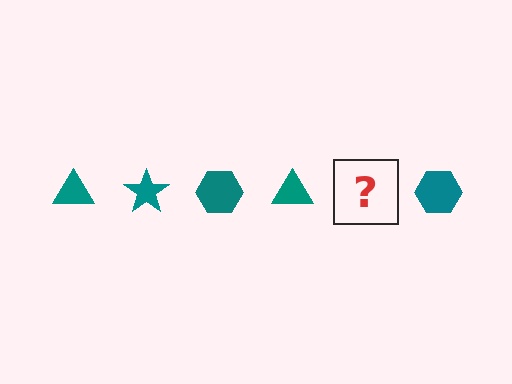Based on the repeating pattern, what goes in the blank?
The blank should be a teal star.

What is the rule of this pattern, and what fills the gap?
The rule is that the pattern cycles through triangle, star, hexagon shapes in teal. The gap should be filled with a teal star.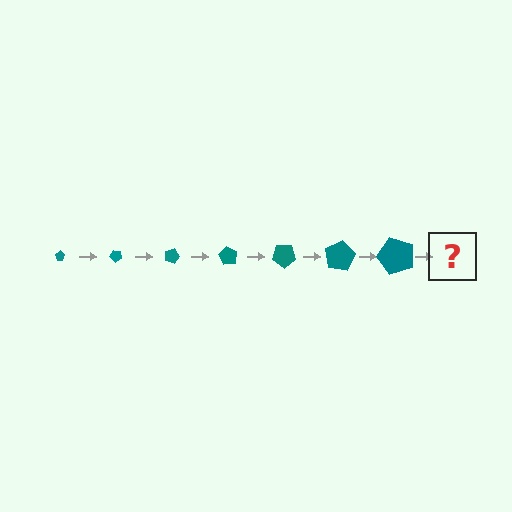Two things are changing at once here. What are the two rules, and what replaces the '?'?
The two rules are that the pentagon grows larger each step and it rotates 45 degrees each step. The '?' should be a pentagon, larger than the previous one and rotated 315 degrees from the start.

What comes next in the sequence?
The next element should be a pentagon, larger than the previous one and rotated 315 degrees from the start.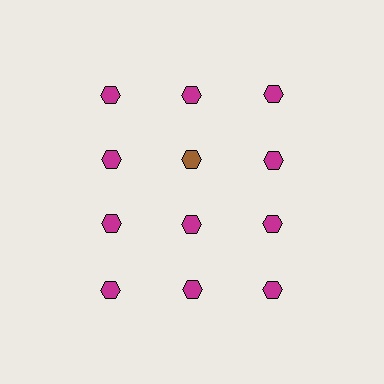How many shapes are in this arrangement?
There are 12 shapes arranged in a grid pattern.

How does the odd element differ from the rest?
It has a different color: brown instead of magenta.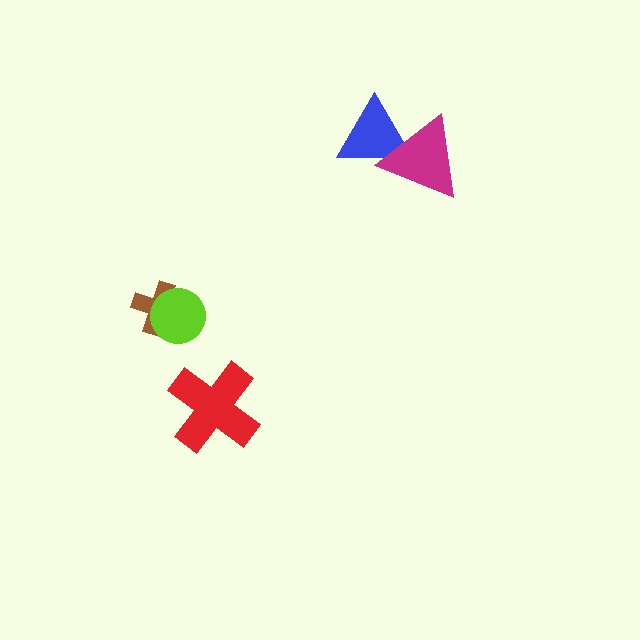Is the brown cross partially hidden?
Yes, it is partially covered by another shape.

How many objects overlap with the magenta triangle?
1 object overlaps with the magenta triangle.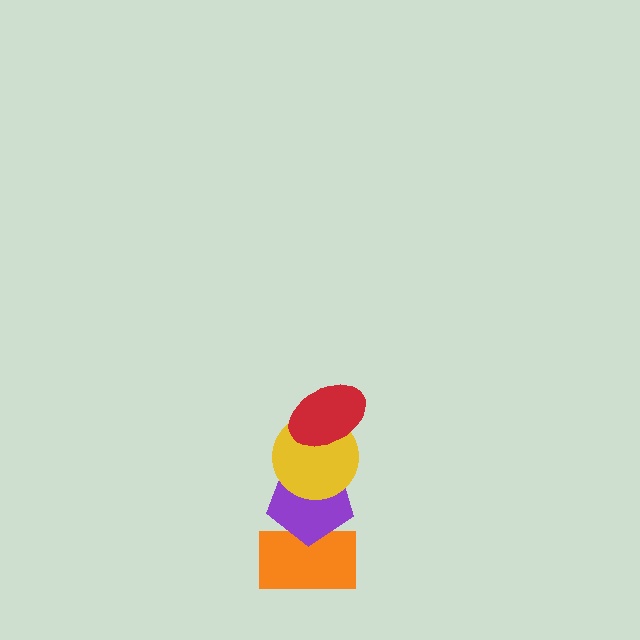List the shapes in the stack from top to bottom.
From top to bottom: the red ellipse, the yellow circle, the purple pentagon, the orange rectangle.